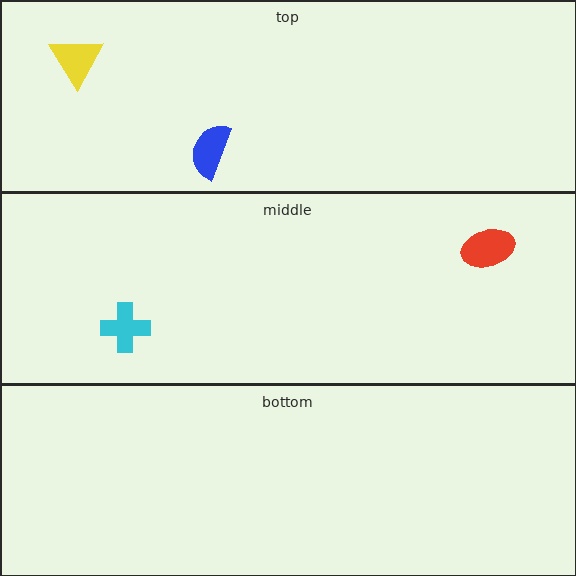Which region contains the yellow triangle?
The top region.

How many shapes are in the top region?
2.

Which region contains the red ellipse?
The middle region.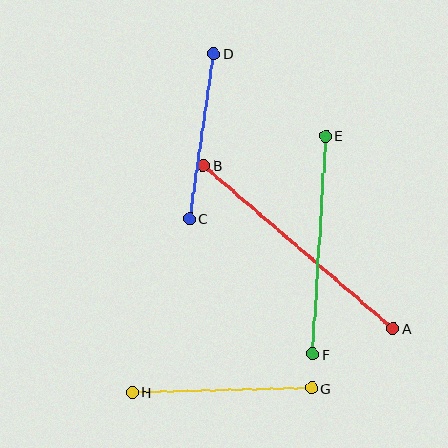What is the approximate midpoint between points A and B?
The midpoint is at approximately (298, 247) pixels.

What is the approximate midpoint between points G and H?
The midpoint is at approximately (222, 390) pixels.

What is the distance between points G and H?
The distance is approximately 179 pixels.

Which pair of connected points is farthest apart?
Points A and B are farthest apart.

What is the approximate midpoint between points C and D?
The midpoint is at approximately (202, 136) pixels.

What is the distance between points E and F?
The distance is approximately 218 pixels.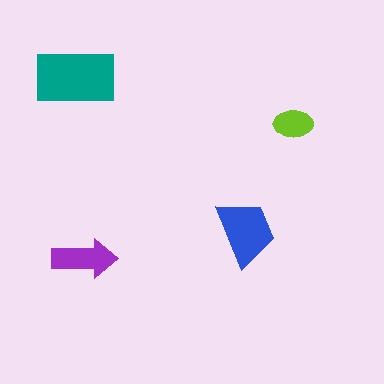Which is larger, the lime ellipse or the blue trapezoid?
The blue trapezoid.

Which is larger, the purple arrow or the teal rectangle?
The teal rectangle.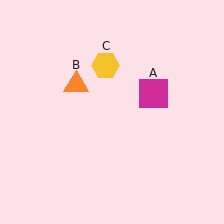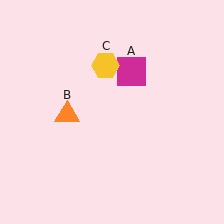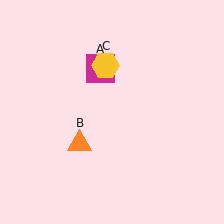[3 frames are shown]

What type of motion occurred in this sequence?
The magenta square (object A), orange triangle (object B) rotated counterclockwise around the center of the scene.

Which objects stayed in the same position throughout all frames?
Yellow hexagon (object C) remained stationary.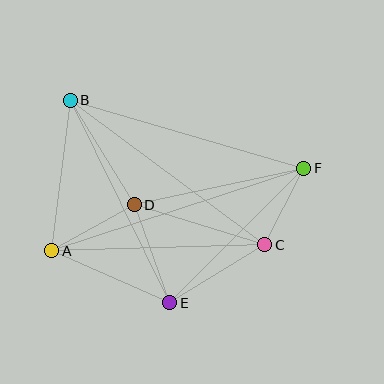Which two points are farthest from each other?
Points A and F are farthest from each other.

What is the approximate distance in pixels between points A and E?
The distance between A and E is approximately 129 pixels.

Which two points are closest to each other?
Points C and F are closest to each other.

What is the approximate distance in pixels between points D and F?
The distance between D and F is approximately 173 pixels.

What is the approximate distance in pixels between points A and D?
The distance between A and D is approximately 94 pixels.